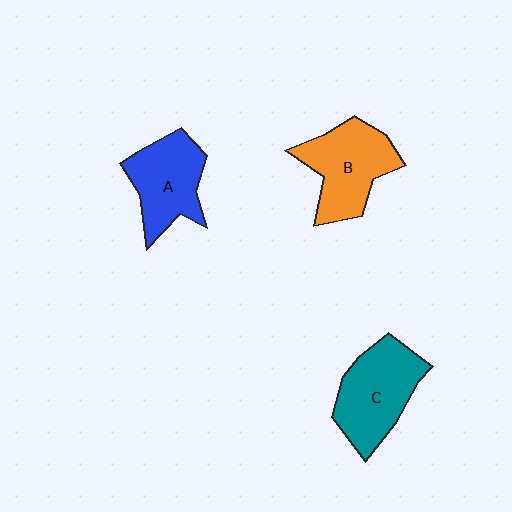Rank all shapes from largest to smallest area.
From largest to smallest: C (teal), B (orange), A (blue).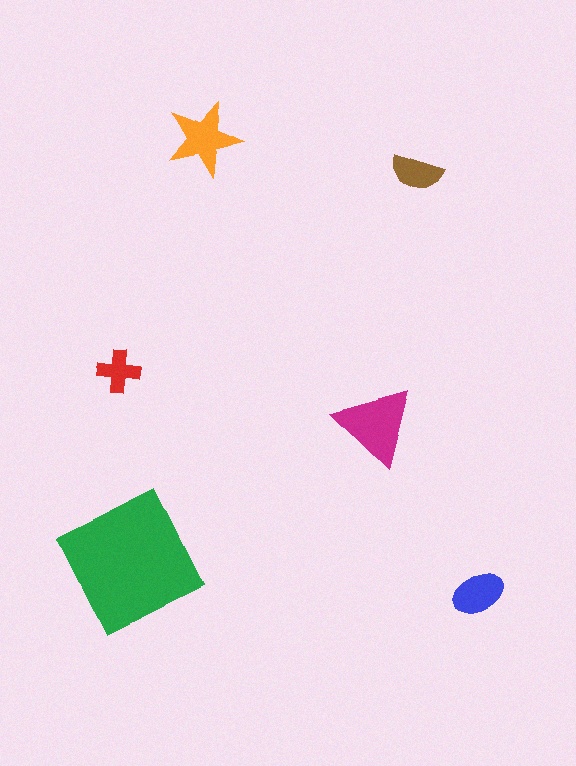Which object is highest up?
The orange star is topmost.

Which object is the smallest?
The red cross.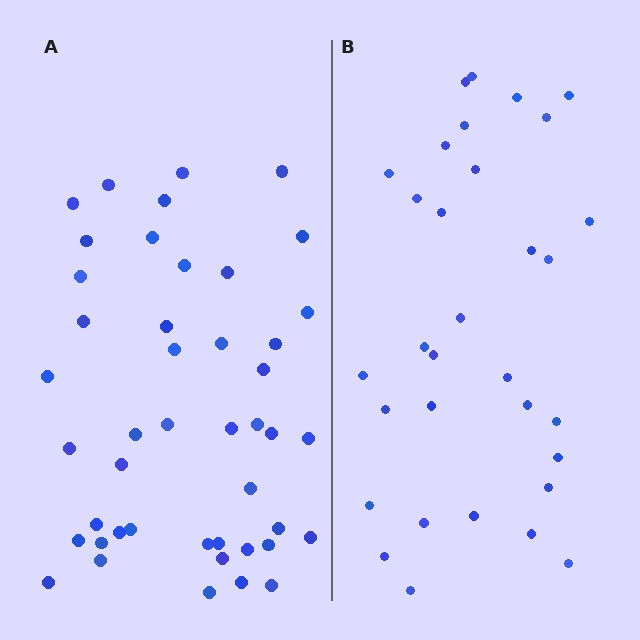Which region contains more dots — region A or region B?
Region A (the left region) has more dots.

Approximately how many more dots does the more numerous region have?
Region A has approximately 15 more dots than region B.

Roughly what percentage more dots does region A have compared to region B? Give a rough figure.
About 40% more.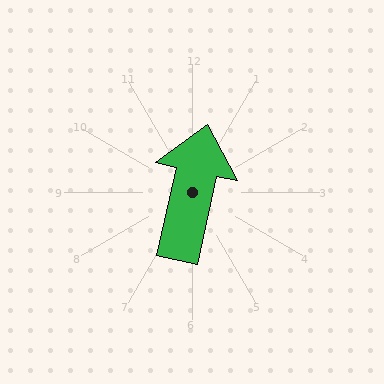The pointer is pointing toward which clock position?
Roughly 12 o'clock.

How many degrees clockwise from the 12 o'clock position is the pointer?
Approximately 13 degrees.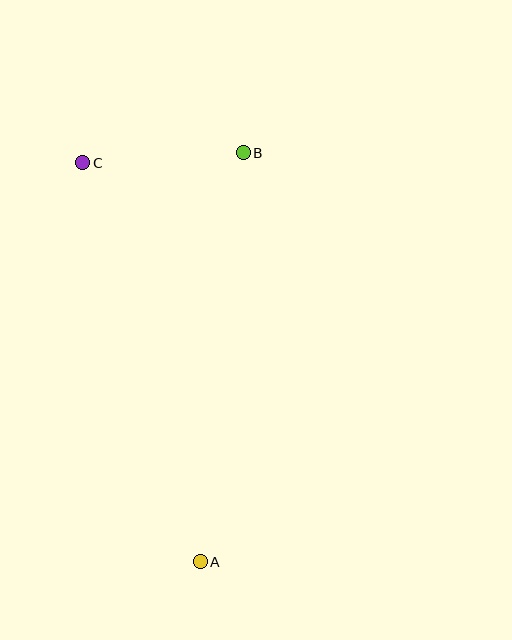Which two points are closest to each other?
Points B and C are closest to each other.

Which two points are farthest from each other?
Points A and C are farthest from each other.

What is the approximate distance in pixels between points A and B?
The distance between A and B is approximately 411 pixels.